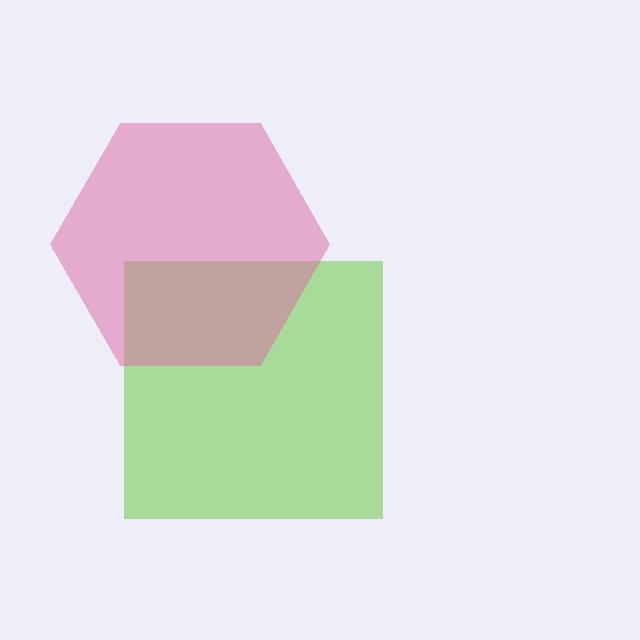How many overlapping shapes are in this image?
There are 2 overlapping shapes in the image.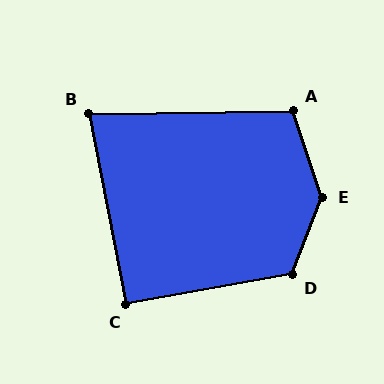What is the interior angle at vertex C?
Approximately 91 degrees (approximately right).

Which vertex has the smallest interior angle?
B, at approximately 80 degrees.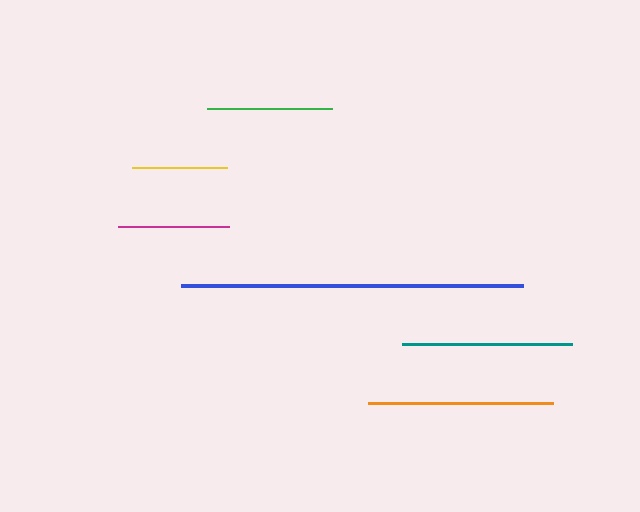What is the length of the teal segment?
The teal segment is approximately 170 pixels long.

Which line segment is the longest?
The blue line is the longest at approximately 342 pixels.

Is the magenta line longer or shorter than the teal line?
The teal line is longer than the magenta line.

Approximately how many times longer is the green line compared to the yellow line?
The green line is approximately 1.3 times the length of the yellow line.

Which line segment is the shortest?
The yellow line is the shortest at approximately 95 pixels.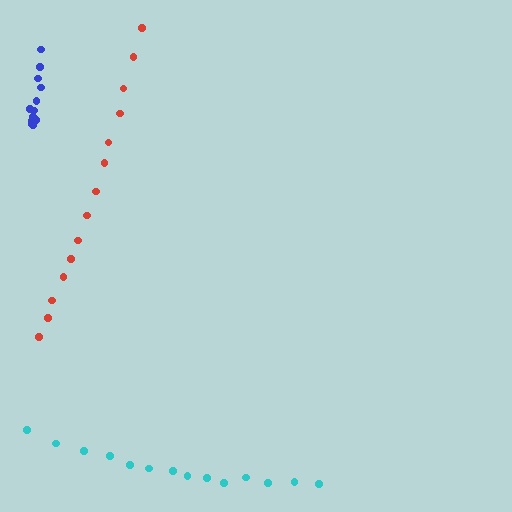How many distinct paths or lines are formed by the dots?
There are 3 distinct paths.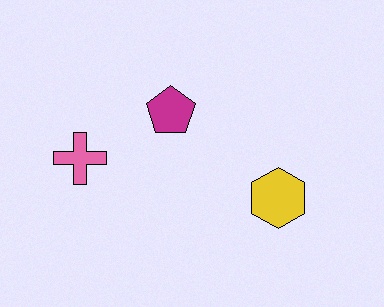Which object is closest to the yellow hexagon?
The magenta pentagon is closest to the yellow hexagon.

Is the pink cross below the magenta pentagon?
Yes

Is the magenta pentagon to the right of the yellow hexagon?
No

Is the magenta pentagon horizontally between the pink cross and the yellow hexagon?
Yes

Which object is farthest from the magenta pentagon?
The yellow hexagon is farthest from the magenta pentagon.